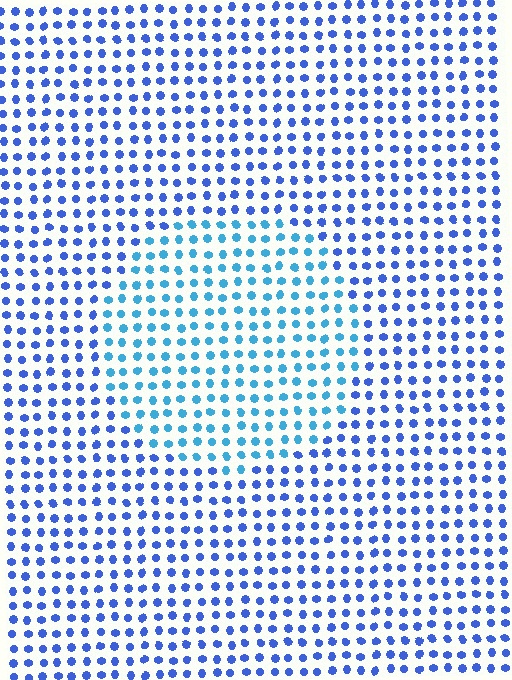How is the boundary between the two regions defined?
The boundary is defined purely by a slight shift in hue (about 30 degrees). Spacing, size, and orientation are identical on both sides.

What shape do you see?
I see a circle.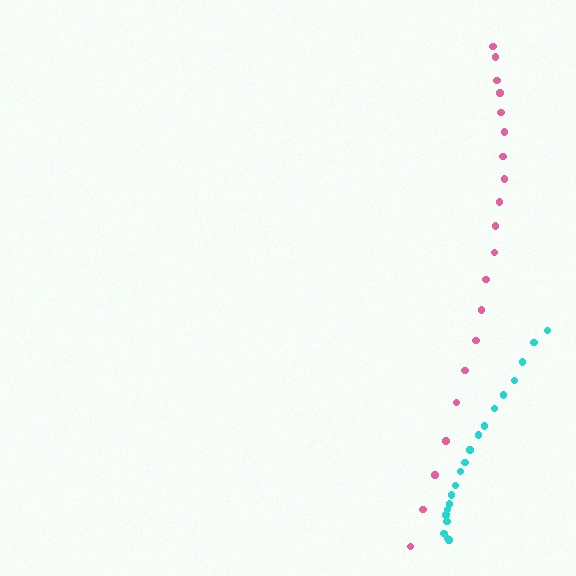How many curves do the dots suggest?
There are 2 distinct paths.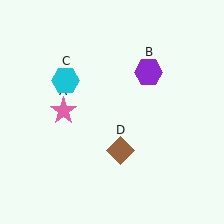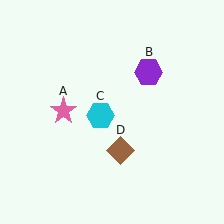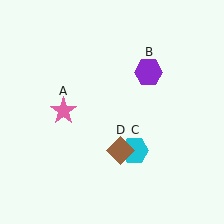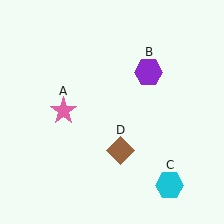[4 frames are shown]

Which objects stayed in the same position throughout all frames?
Pink star (object A) and purple hexagon (object B) and brown diamond (object D) remained stationary.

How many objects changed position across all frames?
1 object changed position: cyan hexagon (object C).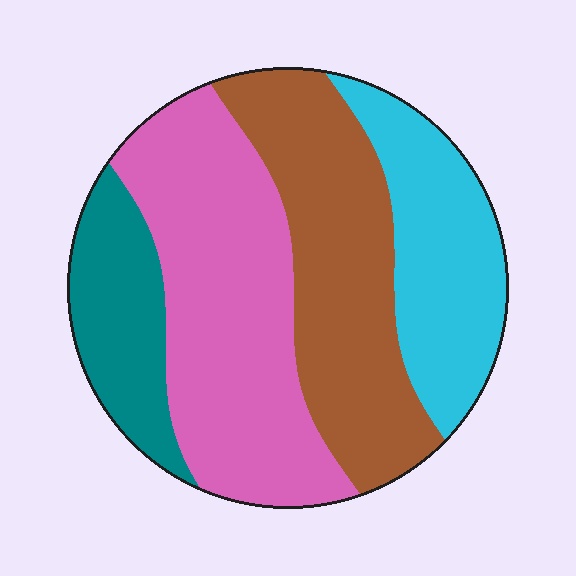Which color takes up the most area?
Pink, at roughly 35%.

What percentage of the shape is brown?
Brown covers 29% of the shape.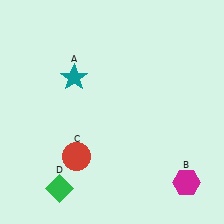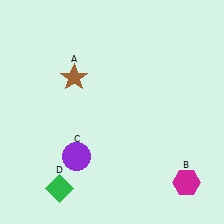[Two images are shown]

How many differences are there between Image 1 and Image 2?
There are 2 differences between the two images.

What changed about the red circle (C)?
In Image 1, C is red. In Image 2, it changed to purple.